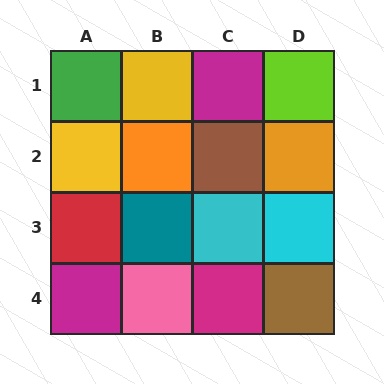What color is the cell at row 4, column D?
Brown.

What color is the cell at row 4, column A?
Magenta.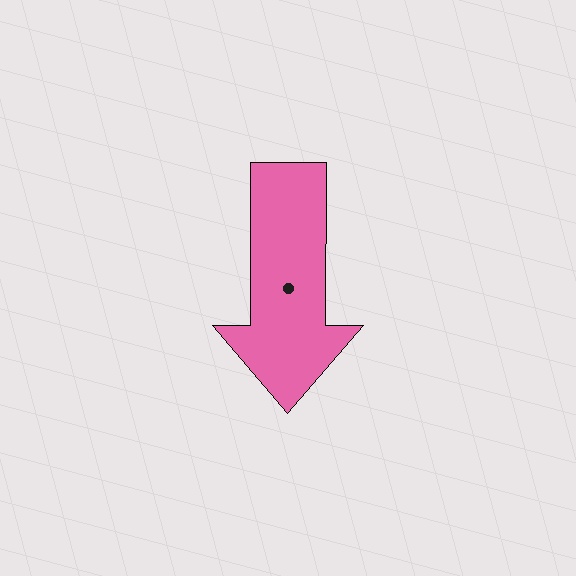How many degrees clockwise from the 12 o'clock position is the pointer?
Approximately 180 degrees.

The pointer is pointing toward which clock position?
Roughly 6 o'clock.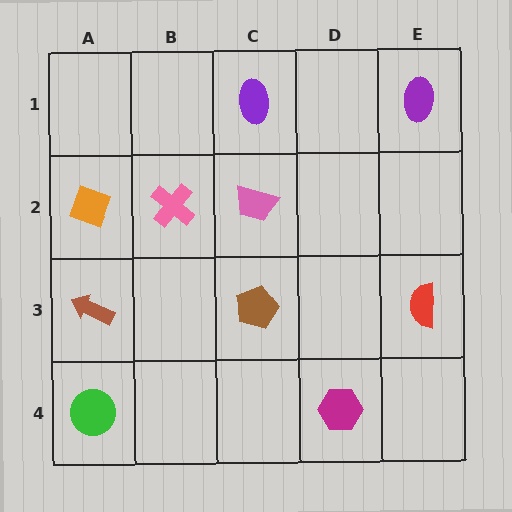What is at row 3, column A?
A brown arrow.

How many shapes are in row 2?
3 shapes.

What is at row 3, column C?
A brown pentagon.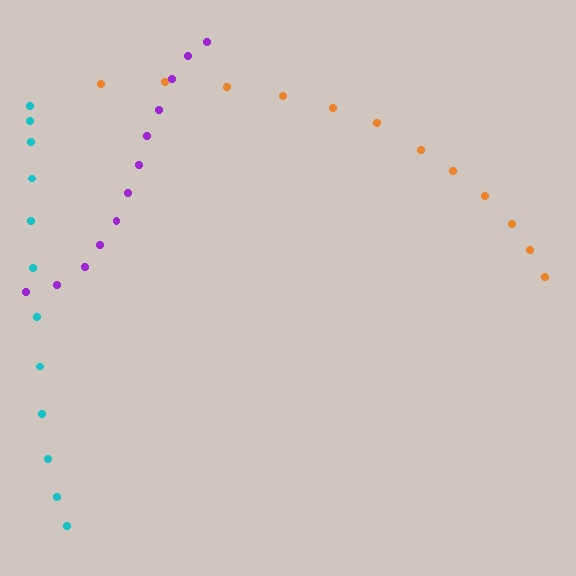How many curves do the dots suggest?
There are 3 distinct paths.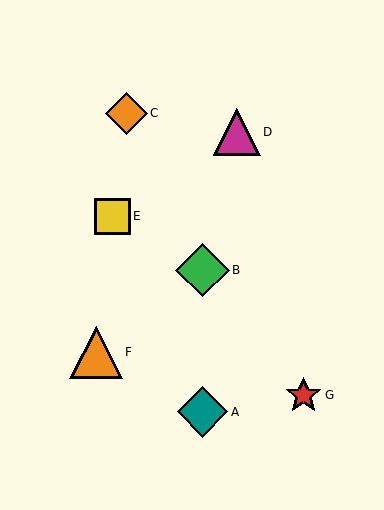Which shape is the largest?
The green diamond (labeled B) is the largest.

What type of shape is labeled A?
Shape A is a teal diamond.